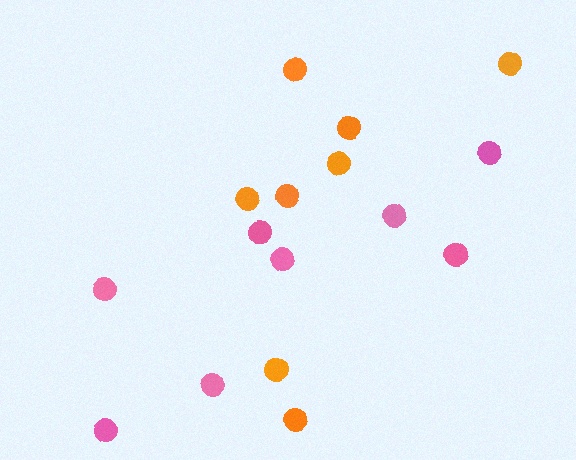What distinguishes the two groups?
There are 2 groups: one group of orange circles (8) and one group of pink circles (8).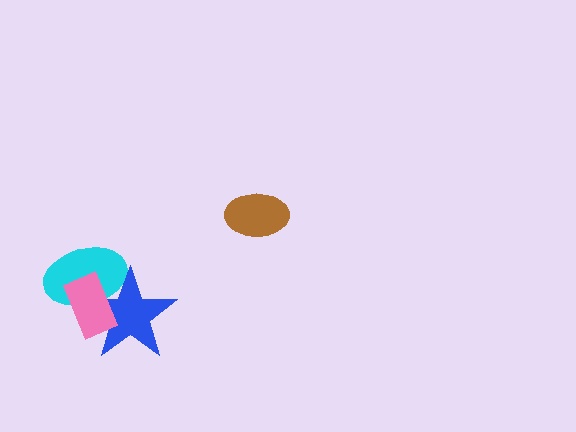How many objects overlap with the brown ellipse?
0 objects overlap with the brown ellipse.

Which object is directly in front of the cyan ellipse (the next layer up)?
The blue star is directly in front of the cyan ellipse.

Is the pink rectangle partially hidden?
No, no other shape covers it.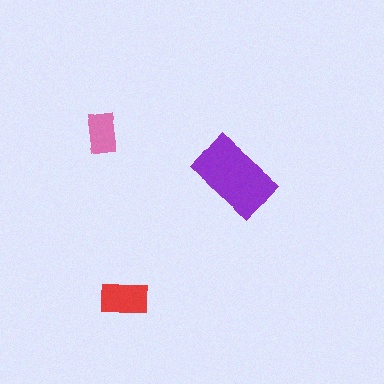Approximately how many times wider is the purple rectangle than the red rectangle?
About 1.5 times wider.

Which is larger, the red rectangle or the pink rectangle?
The red one.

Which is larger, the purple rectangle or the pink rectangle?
The purple one.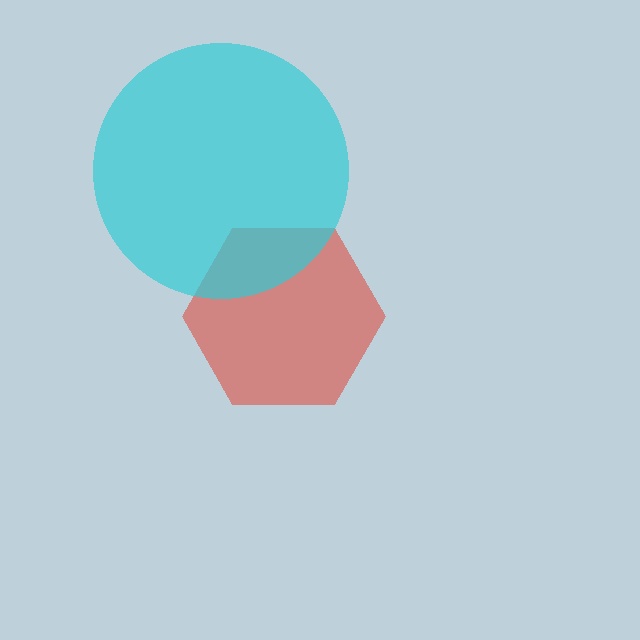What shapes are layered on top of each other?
The layered shapes are: a red hexagon, a cyan circle.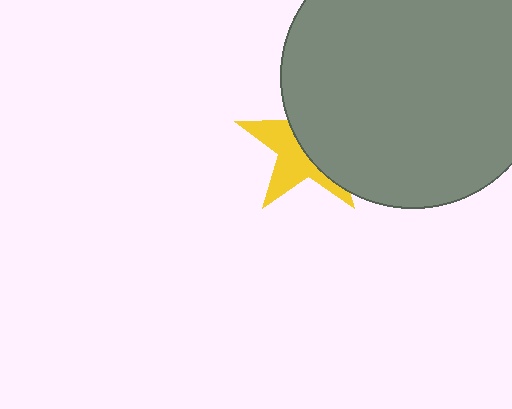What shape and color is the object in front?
The object in front is a gray circle.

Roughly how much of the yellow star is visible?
A small part of it is visible (roughly 44%).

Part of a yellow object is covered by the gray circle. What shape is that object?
It is a star.